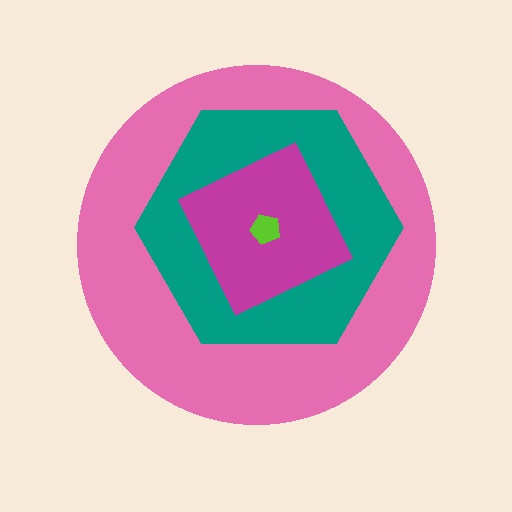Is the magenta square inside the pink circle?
Yes.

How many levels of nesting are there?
4.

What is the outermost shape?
The pink circle.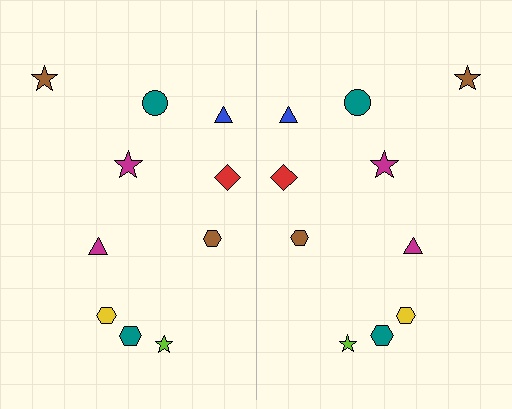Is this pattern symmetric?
Yes, this pattern has bilateral (reflection) symmetry.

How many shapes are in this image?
There are 20 shapes in this image.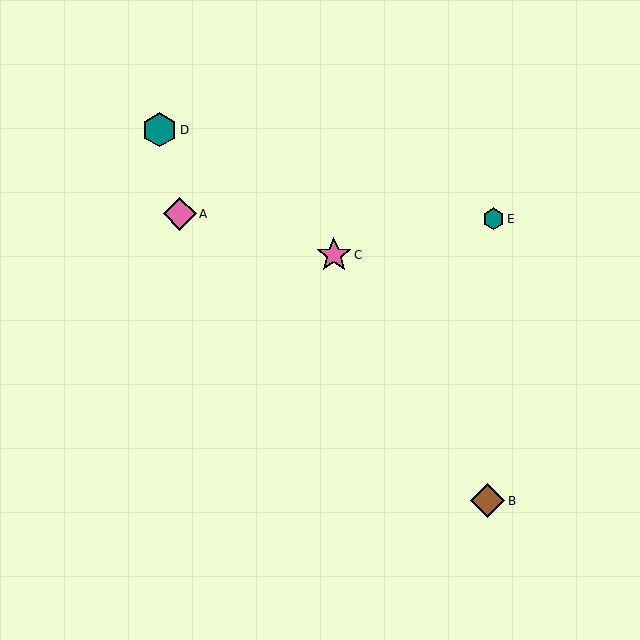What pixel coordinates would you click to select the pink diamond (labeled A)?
Click at (180, 214) to select the pink diamond A.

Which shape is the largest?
The pink star (labeled C) is the largest.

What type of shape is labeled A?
Shape A is a pink diamond.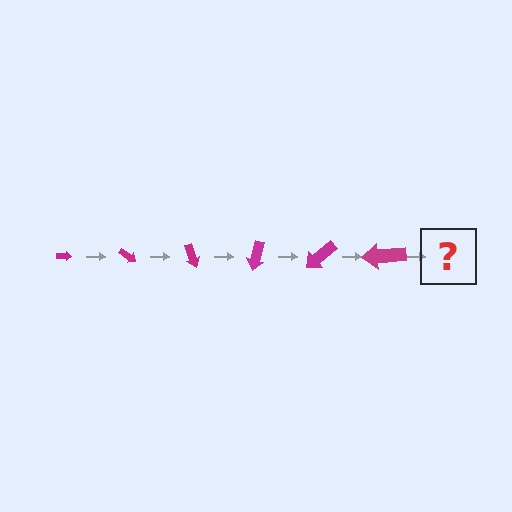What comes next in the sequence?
The next element should be an arrow, larger than the previous one and rotated 210 degrees from the start.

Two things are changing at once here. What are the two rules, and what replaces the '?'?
The two rules are that the arrow grows larger each step and it rotates 35 degrees each step. The '?' should be an arrow, larger than the previous one and rotated 210 degrees from the start.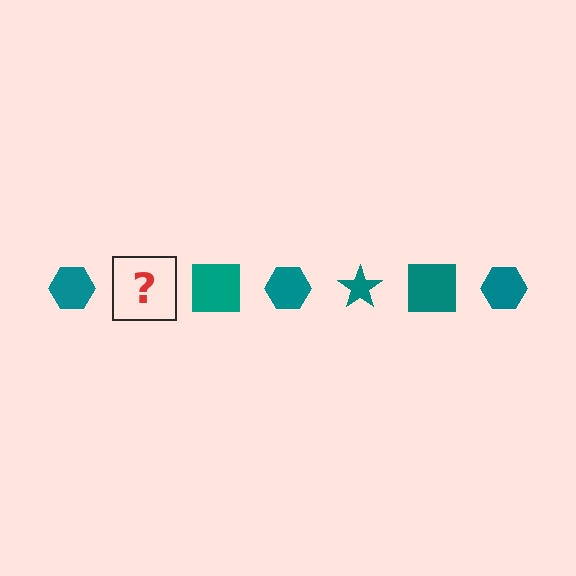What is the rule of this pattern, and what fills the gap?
The rule is that the pattern cycles through hexagon, star, square shapes in teal. The gap should be filled with a teal star.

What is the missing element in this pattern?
The missing element is a teal star.